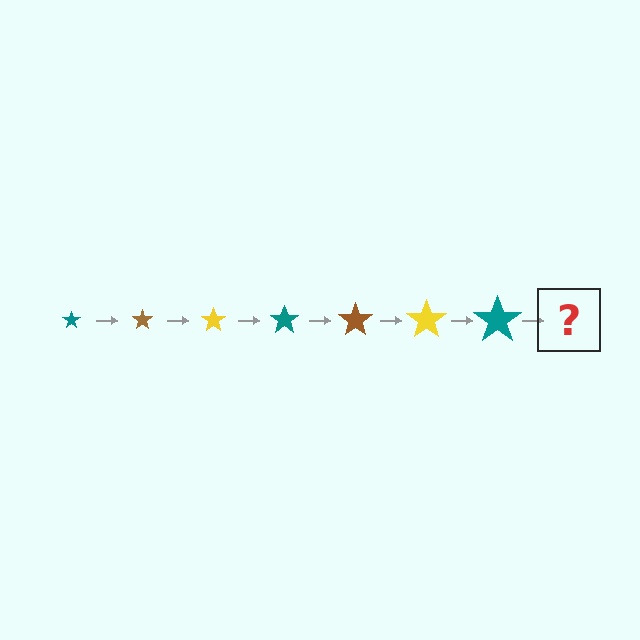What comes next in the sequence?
The next element should be a brown star, larger than the previous one.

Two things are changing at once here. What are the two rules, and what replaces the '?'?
The two rules are that the star grows larger each step and the color cycles through teal, brown, and yellow. The '?' should be a brown star, larger than the previous one.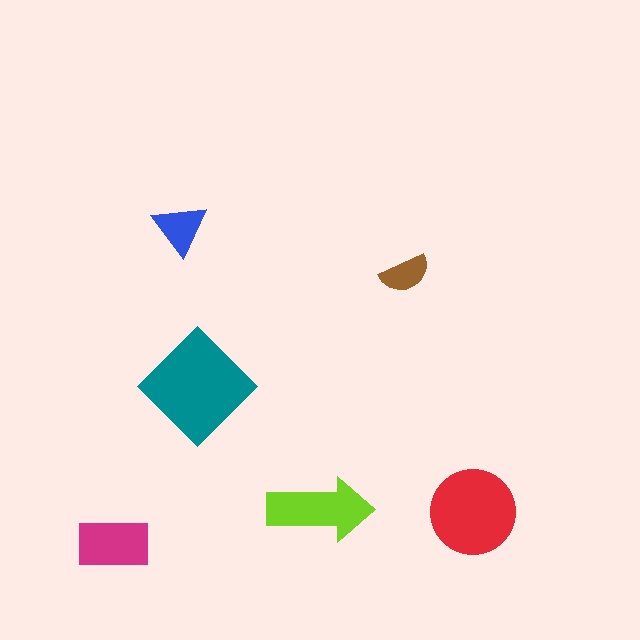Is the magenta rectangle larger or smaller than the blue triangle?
Larger.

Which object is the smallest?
The brown semicircle.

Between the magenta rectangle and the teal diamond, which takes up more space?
The teal diamond.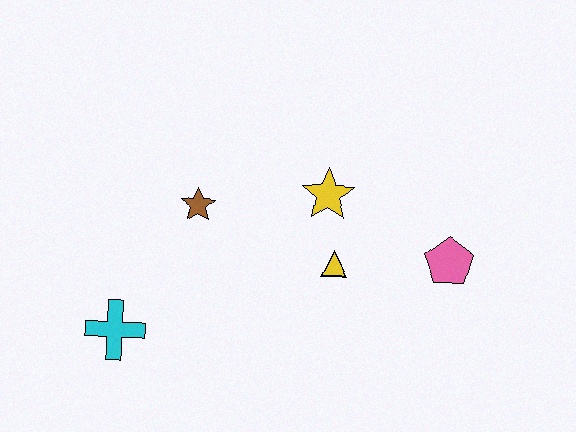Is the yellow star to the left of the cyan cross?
No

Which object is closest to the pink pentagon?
The yellow triangle is closest to the pink pentagon.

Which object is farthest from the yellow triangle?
The cyan cross is farthest from the yellow triangle.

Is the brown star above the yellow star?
No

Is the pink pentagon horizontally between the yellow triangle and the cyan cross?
No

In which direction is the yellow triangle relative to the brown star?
The yellow triangle is to the right of the brown star.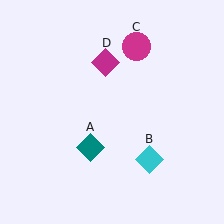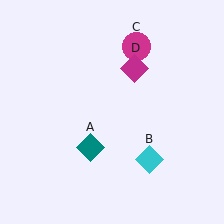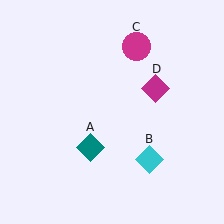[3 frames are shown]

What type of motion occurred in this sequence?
The magenta diamond (object D) rotated clockwise around the center of the scene.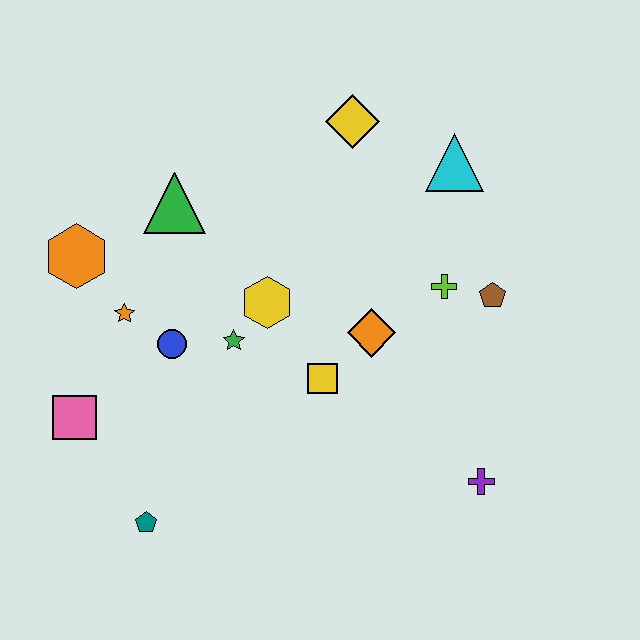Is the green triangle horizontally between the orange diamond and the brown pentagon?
No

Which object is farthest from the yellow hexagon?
The purple cross is farthest from the yellow hexagon.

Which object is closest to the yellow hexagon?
The green star is closest to the yellow hexagon.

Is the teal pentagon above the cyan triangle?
No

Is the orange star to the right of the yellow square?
No